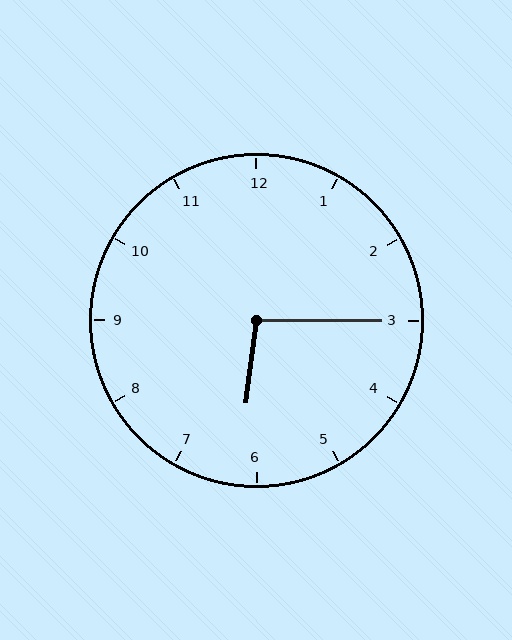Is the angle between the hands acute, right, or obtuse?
It is obtuse.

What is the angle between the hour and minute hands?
Approximately 98 degrees.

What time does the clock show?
6:15.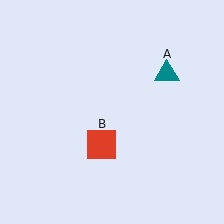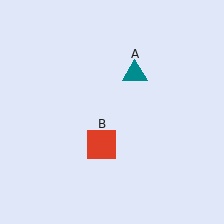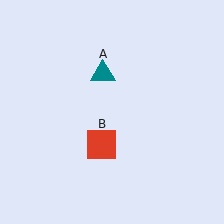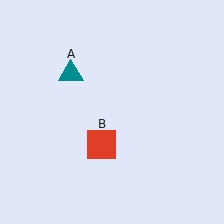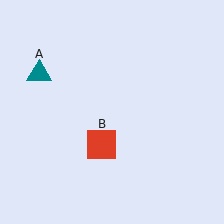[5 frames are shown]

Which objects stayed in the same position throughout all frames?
Red square (object B) remained stationary.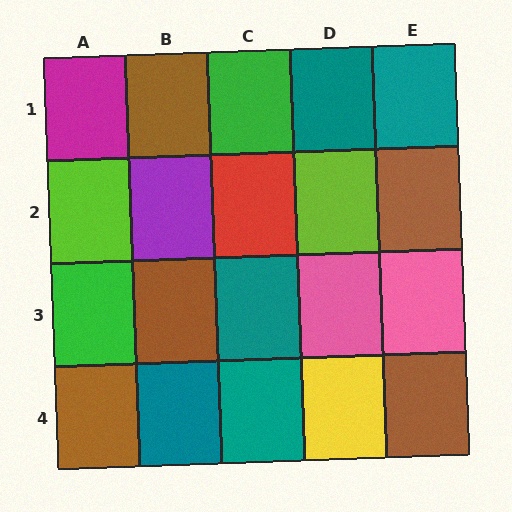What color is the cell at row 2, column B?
Purple.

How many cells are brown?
5 cells are brown.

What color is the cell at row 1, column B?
Brown.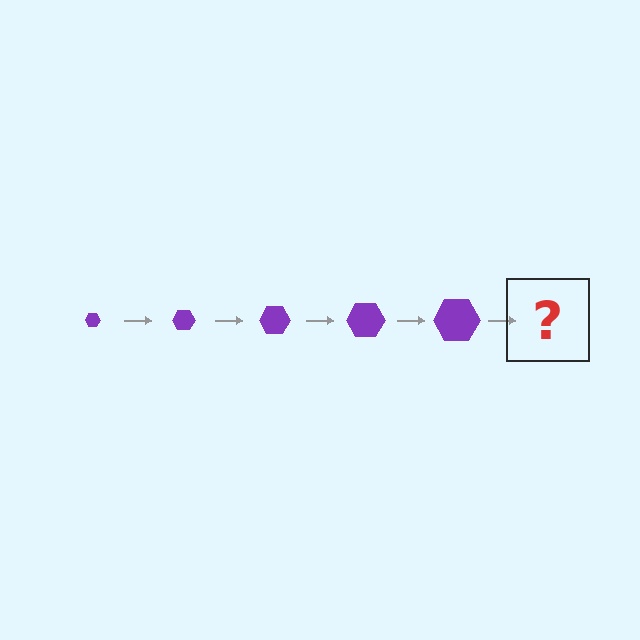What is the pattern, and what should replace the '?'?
The pattern is that the hexagon gets progressively larger each step. The '?' should be a purple hexagon, larger than the previous one.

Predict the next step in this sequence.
The next step is a purple hexagon, larger than the previous one.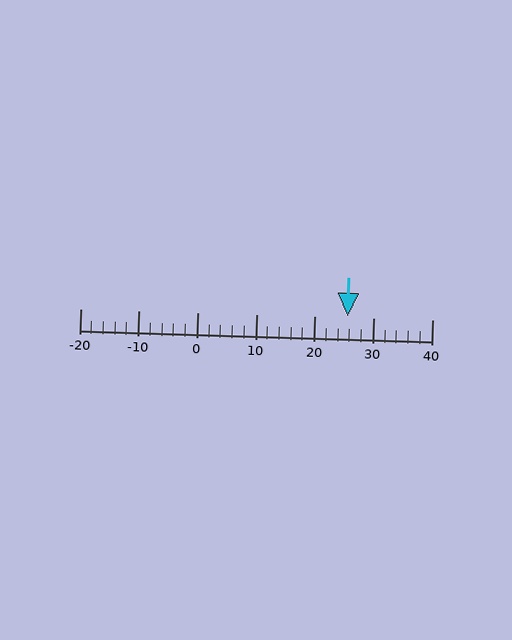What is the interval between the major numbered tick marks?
The major tick marks are spaced 10 units apart.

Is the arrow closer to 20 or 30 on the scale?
The arrow is closer to 30.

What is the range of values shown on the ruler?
The ruler shows values from -20 to 40.